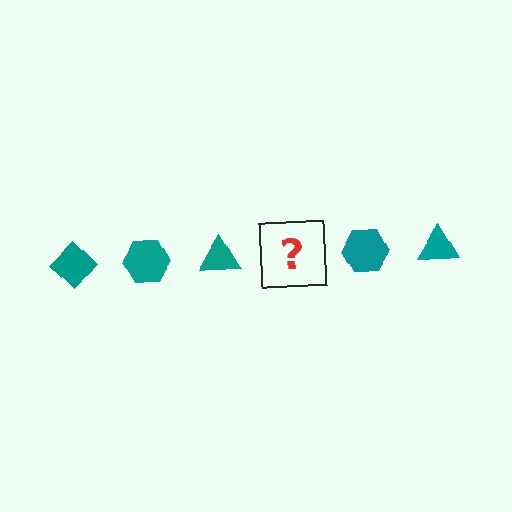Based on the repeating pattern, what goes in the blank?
The blank should be a teal diamond.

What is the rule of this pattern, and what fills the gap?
The rule is that the pattern cycles through diamond, hexagon, triangle shapes in teal. The gap should be filled with a teal diamond.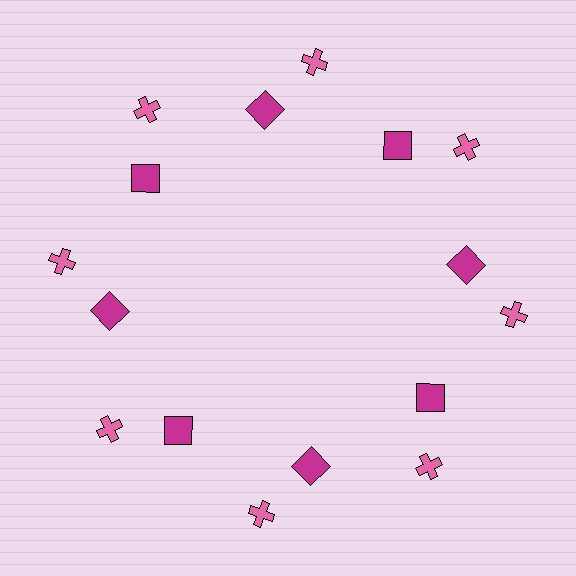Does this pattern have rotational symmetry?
Yes, this pattern has 8-fold rotational symmetry. It looks the same after rotating 45 degrees around the center.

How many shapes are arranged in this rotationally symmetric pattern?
There are 16 shapes, arranged in 8 groups of 2.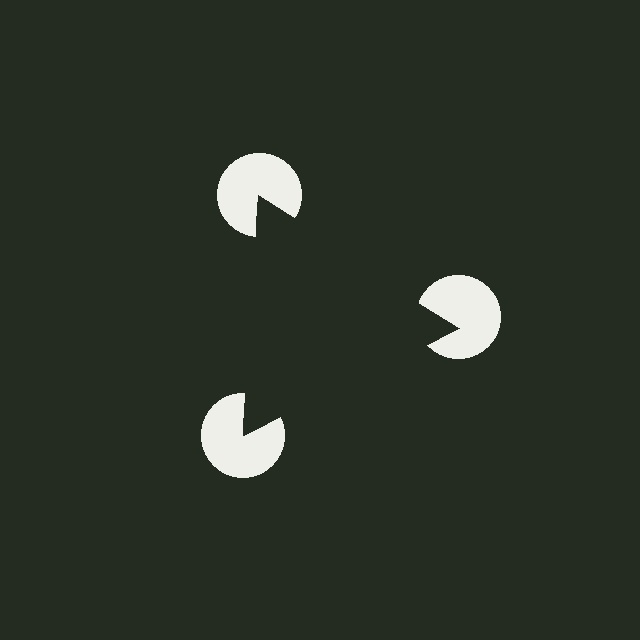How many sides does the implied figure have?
3 sides.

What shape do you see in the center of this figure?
An illusory triangle — its edges are inferred from the aligned wedge cuts in the pac-man discs, not physically drawn.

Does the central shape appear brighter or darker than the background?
It typically appears slightly darker than the background, even though no actual brightness change is drawn.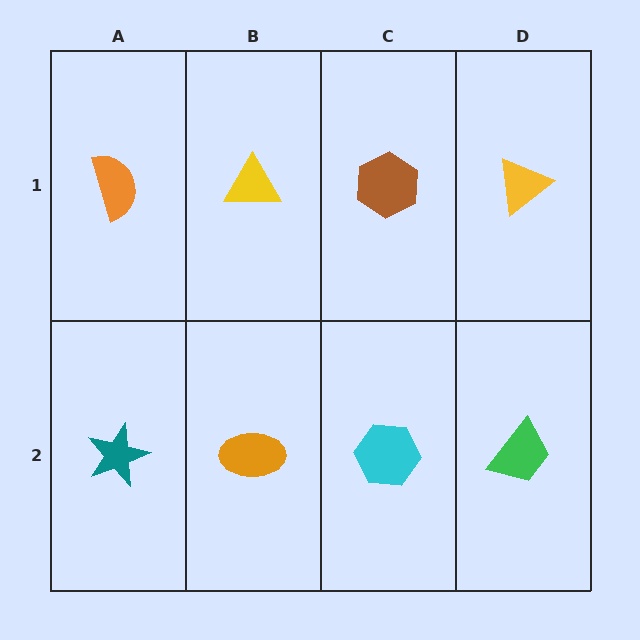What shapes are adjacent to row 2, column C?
A brown hexagon (row 1, column C), an orange ellipse (row 2, column B), a green trapezoid (row 2, column D).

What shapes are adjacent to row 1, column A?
A teal star (row 2, column A), a yellow triangle (row 1, column B).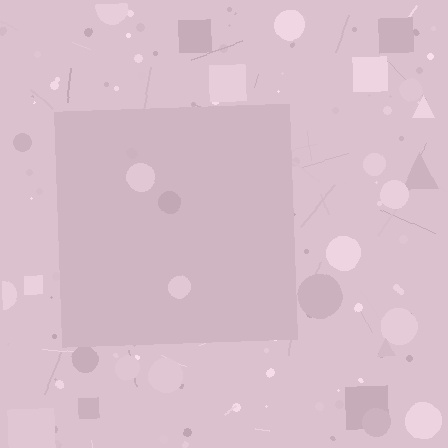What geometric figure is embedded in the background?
A square is embedded in the background.